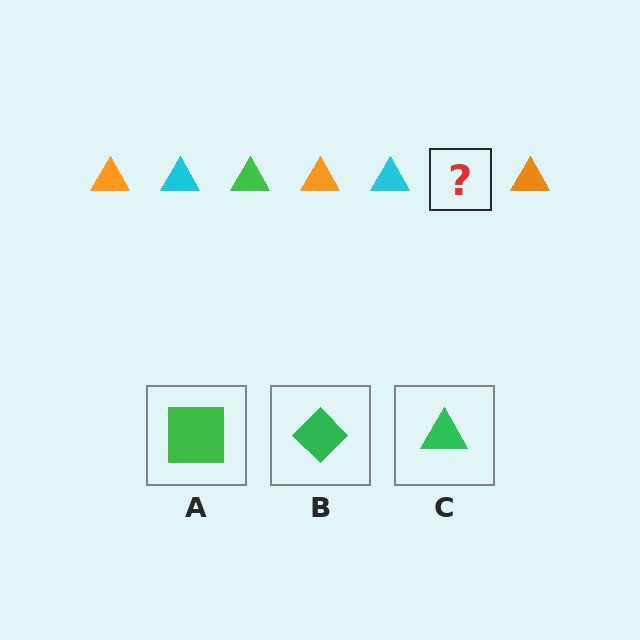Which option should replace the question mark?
Option C.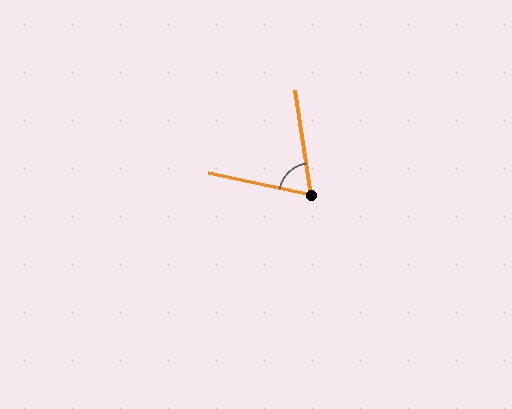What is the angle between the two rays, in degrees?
Approximately 70 degrees.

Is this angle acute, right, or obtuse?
It is acute.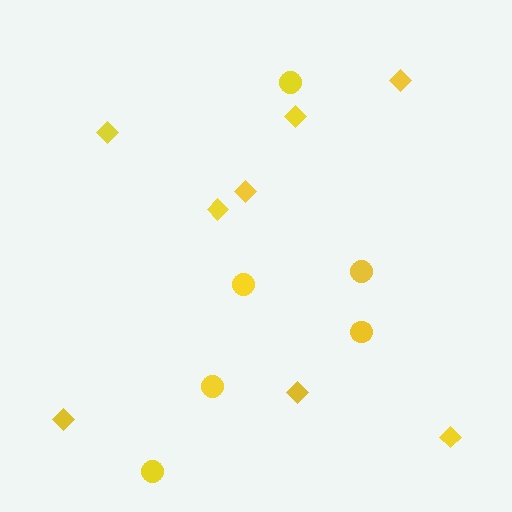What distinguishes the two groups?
There are 2 groups: one group of diamonds (8) and one group of circles (6).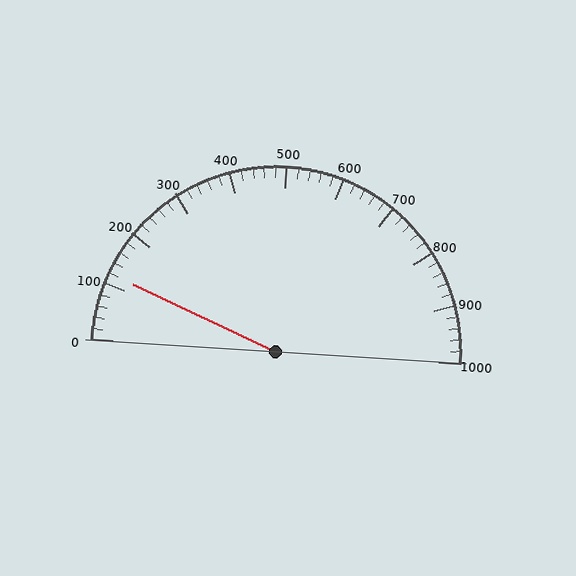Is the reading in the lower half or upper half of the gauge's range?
The reading is in the lower half of the range (0 to 1000).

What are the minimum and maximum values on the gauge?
The gauge ranges from 0 to 1000.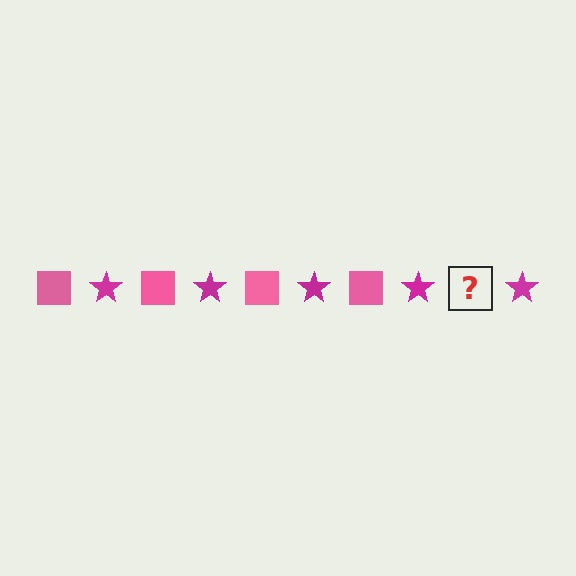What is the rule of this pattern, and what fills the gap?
The rule is that the pattern alternates between pink square and magenta star. The gap should be filled with a pink square.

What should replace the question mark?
The question mark should be replaced with a pink square.